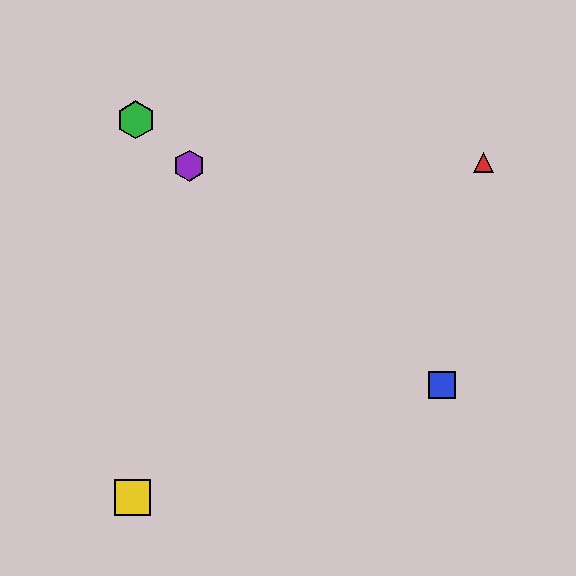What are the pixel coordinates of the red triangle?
The red triangle is at (483, 162).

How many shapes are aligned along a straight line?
3 shapes (the blue square, the green hexagon, the purple hexagon) are aligned along a straight line.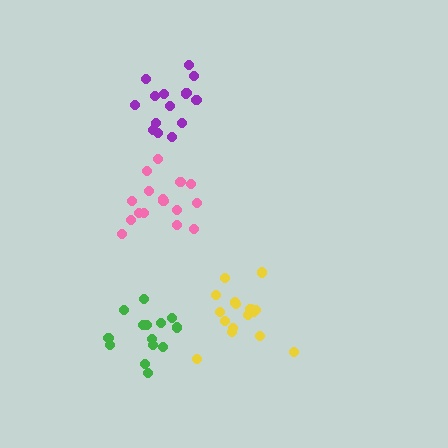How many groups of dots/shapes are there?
There are 4 groups.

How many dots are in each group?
Group 1: 16 dots, Group 2: 16 dots, Group 3: 15 dots, Group 4: 14 dots (61 total).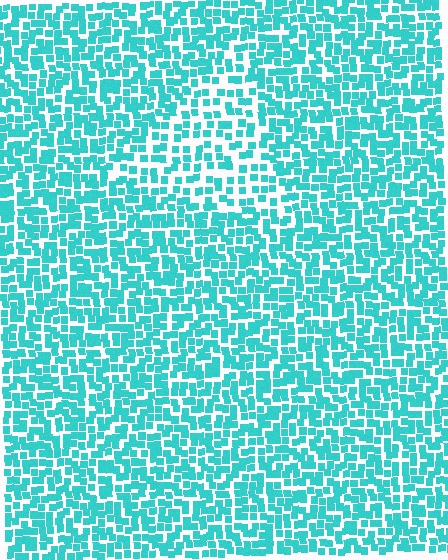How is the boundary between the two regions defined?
The boundary is defined by a change in element density (approximately 1.7x ratio). All elements are the same color, size, and shape.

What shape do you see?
I see a triangle.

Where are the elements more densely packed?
The elements are more densely packed outside the triangle boundary.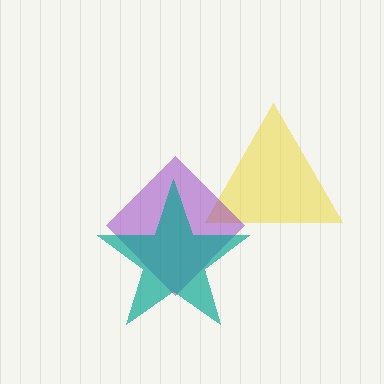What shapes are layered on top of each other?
The layered shapes are: a yellow triangle, a purple diamond, a teal star.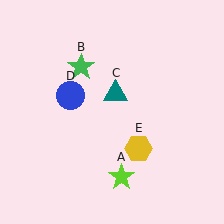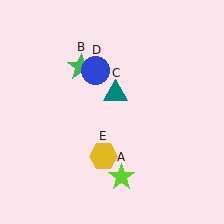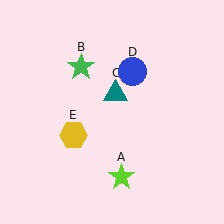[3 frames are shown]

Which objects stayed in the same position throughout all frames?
Lime star (object A) and green star (object B) and teal triangle (object C) remained stationary.